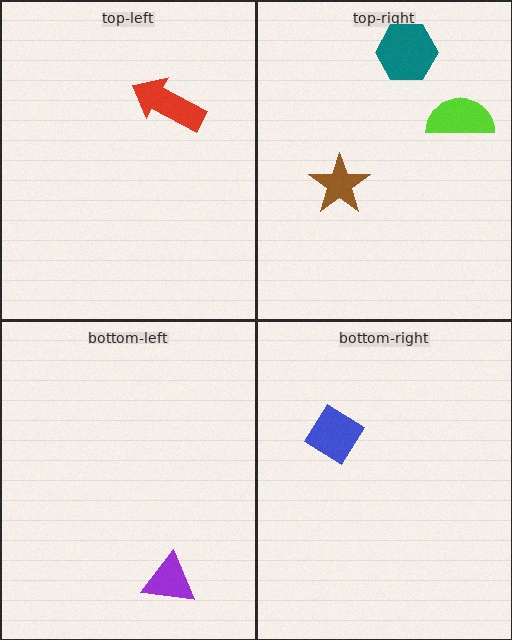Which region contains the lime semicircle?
The top-right region.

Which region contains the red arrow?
The top-left region.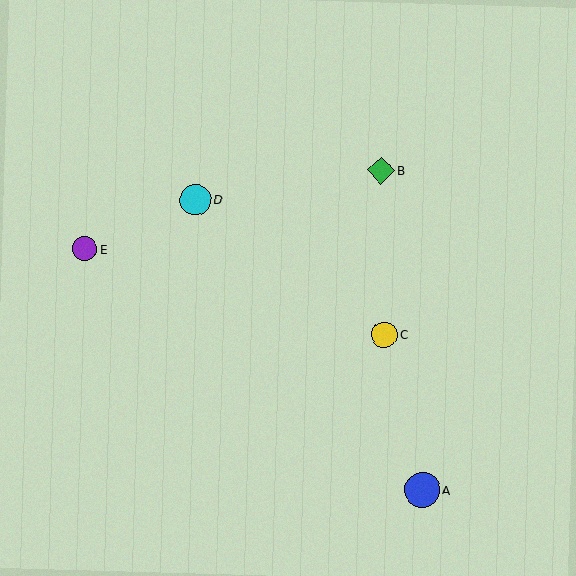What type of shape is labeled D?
Shape D is a cyan circle.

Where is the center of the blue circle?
The center of the blue circle is at (422, 490).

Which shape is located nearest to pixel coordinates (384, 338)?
The yellow circle (labeled C) at (384, 335) is nearest to that location.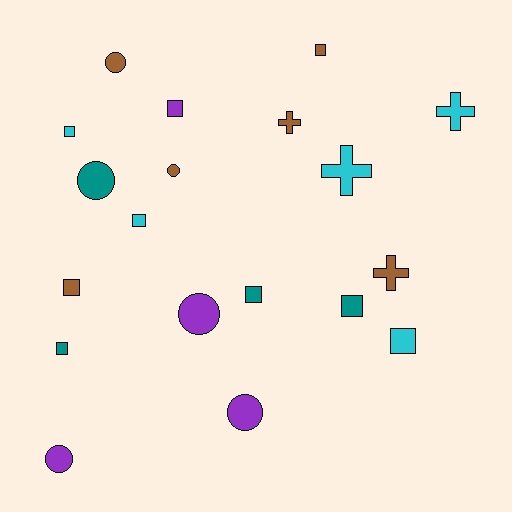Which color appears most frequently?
Brown, with 6 objects.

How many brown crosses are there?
There are 2 brown crosses.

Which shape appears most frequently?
Square, with 9 objects.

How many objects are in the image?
There are 19 objects.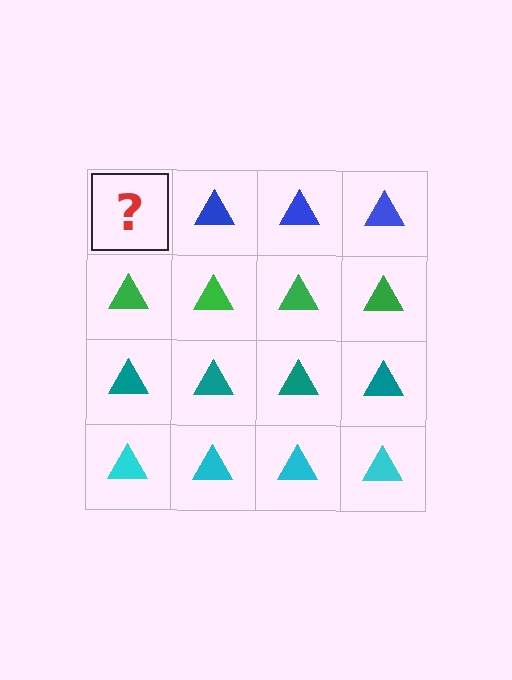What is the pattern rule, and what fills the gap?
The rule is that each row has a consistent color. The gap should be filled with a blue triangle.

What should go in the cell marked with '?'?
The missing cell should contain a blue triangle.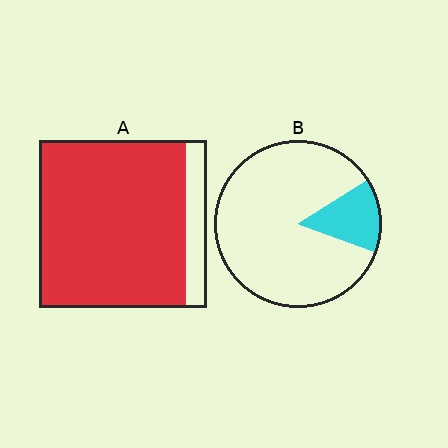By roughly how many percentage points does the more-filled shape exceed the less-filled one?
By roughly 75 percentage points (A over B).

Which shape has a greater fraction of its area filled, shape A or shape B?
Shape A.